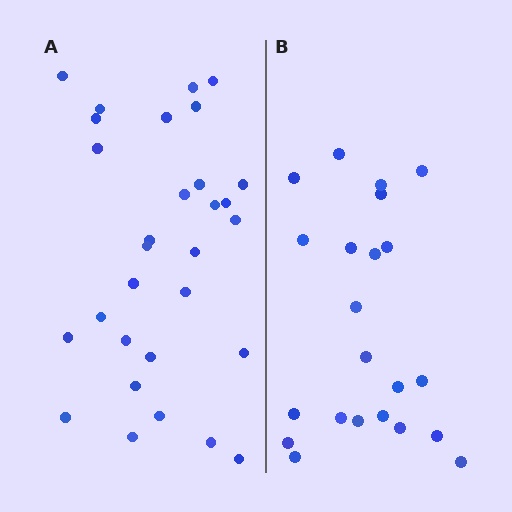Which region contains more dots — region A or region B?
Region A (the left region) has more dots.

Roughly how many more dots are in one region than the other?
Region A has roughly 8 or so more dots than region B.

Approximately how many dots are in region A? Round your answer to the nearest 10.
About 30 dots.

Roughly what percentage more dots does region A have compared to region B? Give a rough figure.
About 35% more.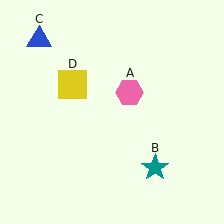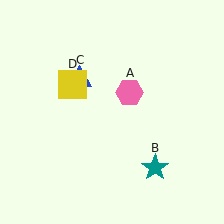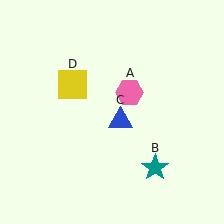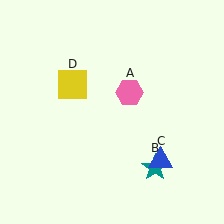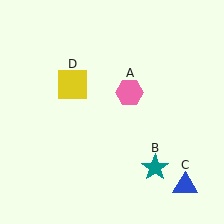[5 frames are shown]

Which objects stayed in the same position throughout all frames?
Pink hexagon (object A) and teal star (object B) and yellow square (object D) remained stationary.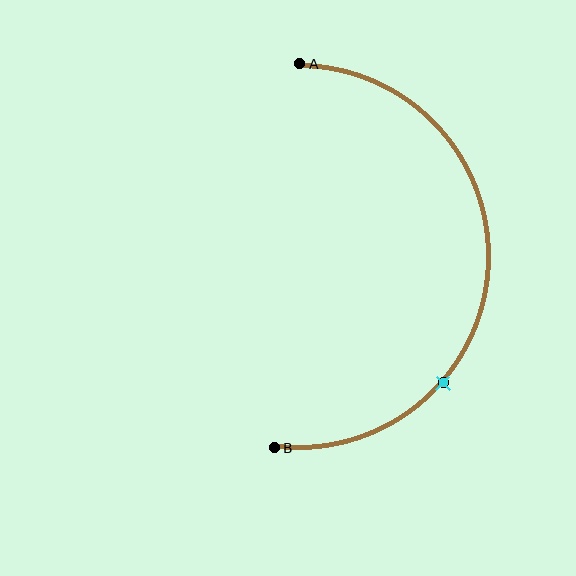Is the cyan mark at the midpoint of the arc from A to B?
No. The cyan mark lies on the arc but is closer to endpoint B. The arc midpoint would be at the point on the curve equidistant along the arc from both A and B.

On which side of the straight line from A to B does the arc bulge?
The arc bulges to the right of the straight line connecting A and B.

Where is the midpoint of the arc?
The arc midpoint is the point on the curve farthest from the straight line joining A and B. It sits to the right of that line.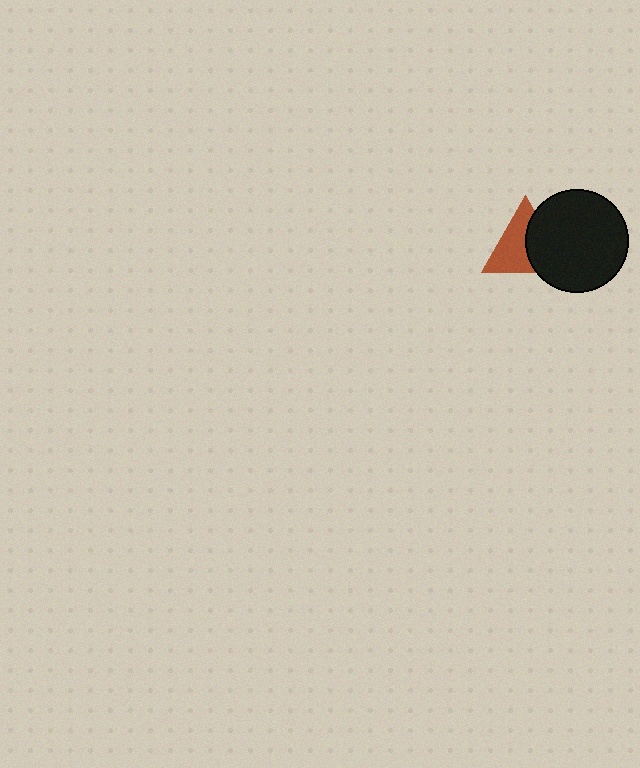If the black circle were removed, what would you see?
You would see the complete brown triangle.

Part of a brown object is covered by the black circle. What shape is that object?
It is a triangle.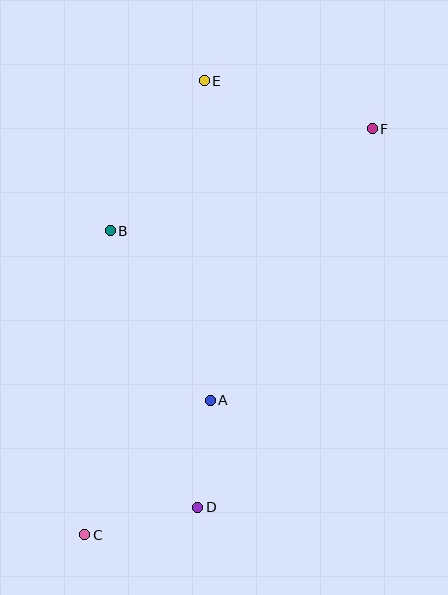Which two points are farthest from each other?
Points C and F are farthest from each other.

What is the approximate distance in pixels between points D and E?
The distance between D and E is approximately 426 pixels.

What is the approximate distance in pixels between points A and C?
The distance between A and C is approximately 184 pixels.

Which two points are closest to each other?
Points A and D are closest to each other.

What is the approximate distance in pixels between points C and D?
The distance between C and D is approximately 116 pixels.